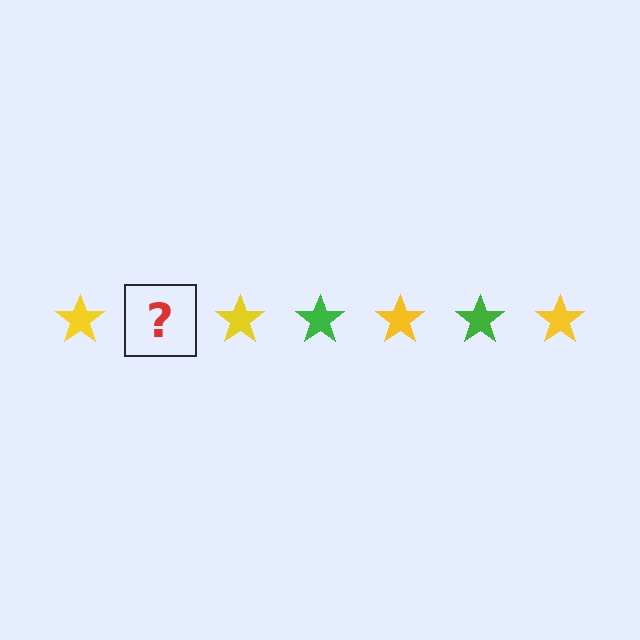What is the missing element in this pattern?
The missing element is a green star.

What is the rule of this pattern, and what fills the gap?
The rule is that the pattern cycles through yellow, green stars. The gap should be filled with a green star.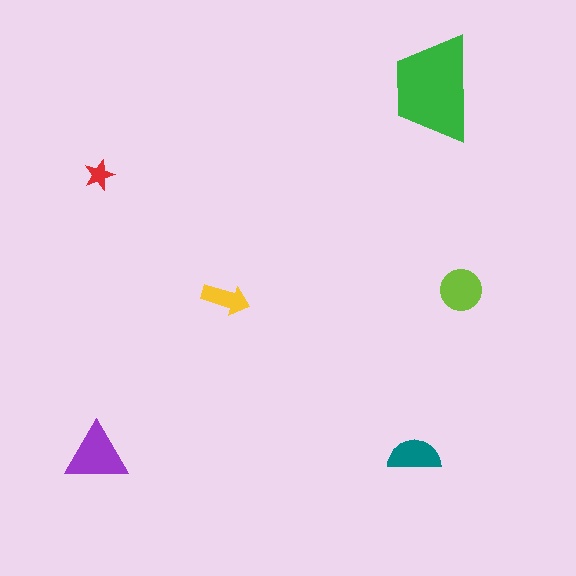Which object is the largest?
The green trapezoid.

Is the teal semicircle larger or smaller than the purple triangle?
Smaller.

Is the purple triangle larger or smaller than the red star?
Larger.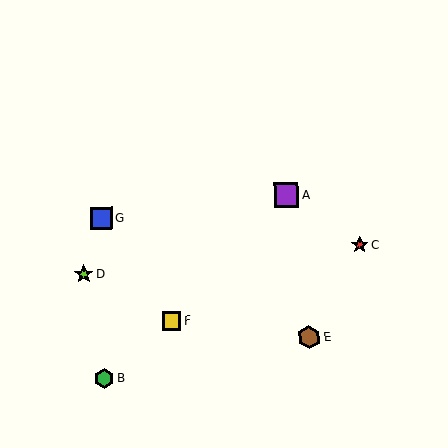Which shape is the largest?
The purple square (labeled A) is the largest.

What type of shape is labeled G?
Shape G is a blue square.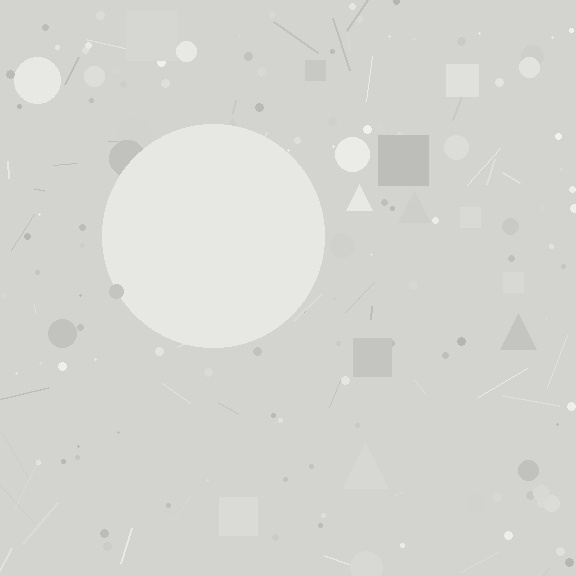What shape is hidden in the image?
A circle is hidden in the image.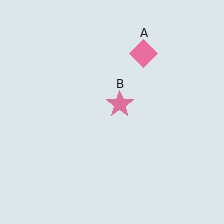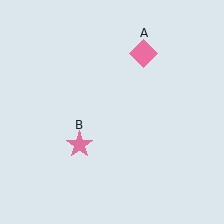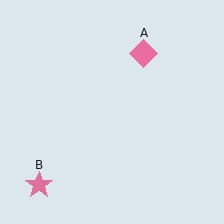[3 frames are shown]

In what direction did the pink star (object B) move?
The pink star (object B) moved down and to the left.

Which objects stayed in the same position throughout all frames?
Pink diamond (object A) remained stationary.